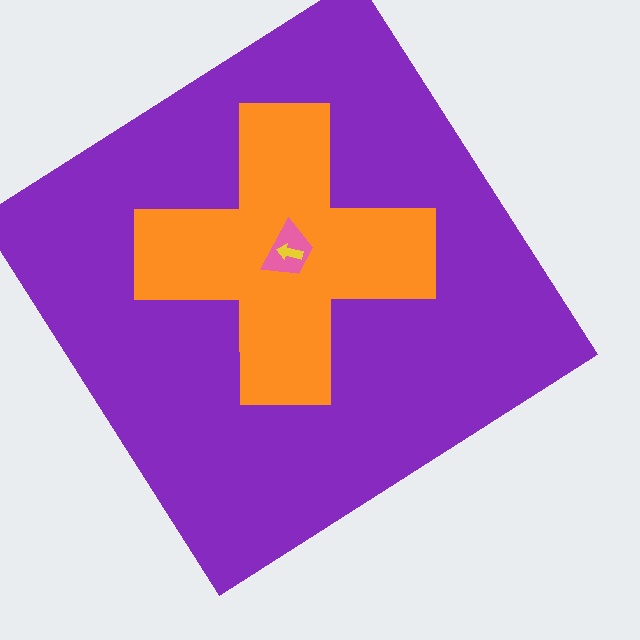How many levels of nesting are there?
4.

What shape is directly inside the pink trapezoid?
The yellow arrow.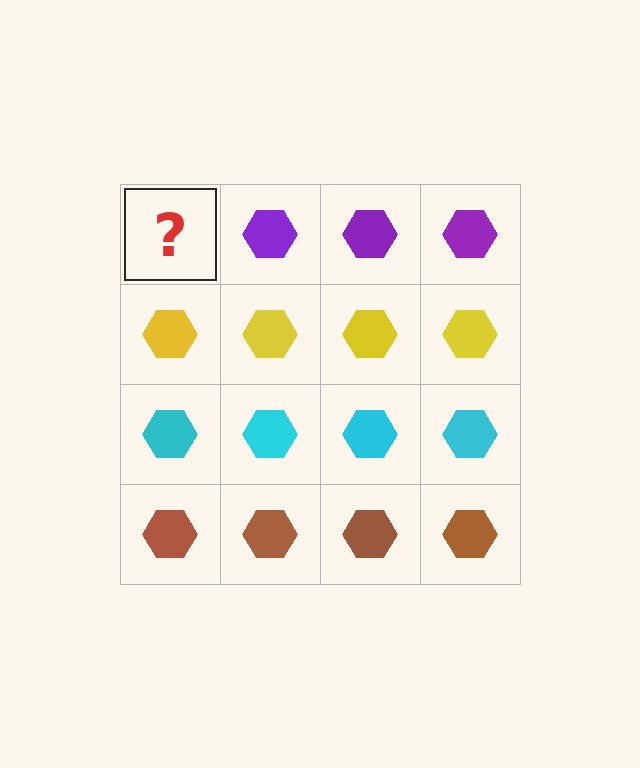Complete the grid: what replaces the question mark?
The question mark should be replaced with a purple hexagon.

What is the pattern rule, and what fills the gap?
The rule is that each row has a consistent color. The gap should be filled with a purple hexagon.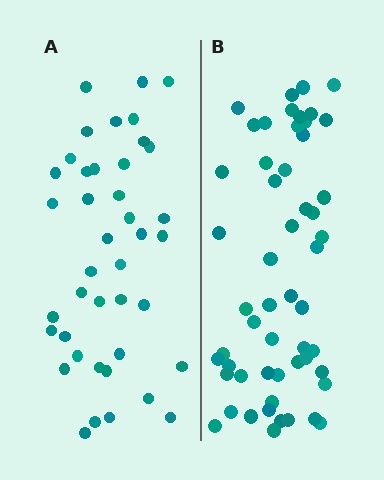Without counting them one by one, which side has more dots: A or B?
Region B (the right region) has more dots.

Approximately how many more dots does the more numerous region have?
Region B has approximately 15 more dots than region A.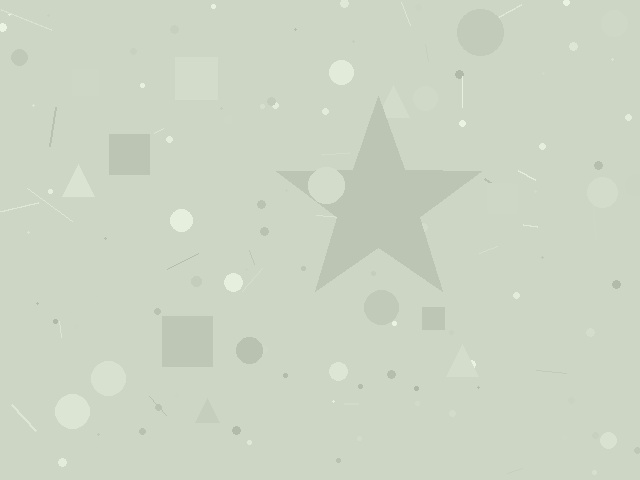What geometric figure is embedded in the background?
A star is embedded in the background.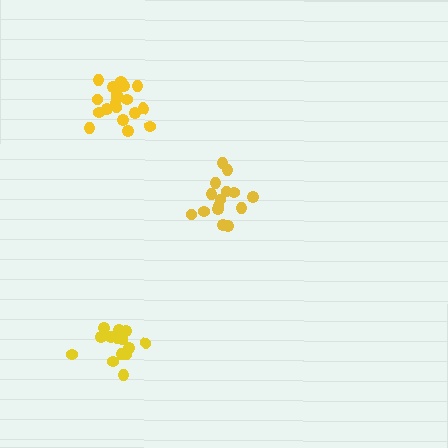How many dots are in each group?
Group 1: 20 dots, Group 2: 14 dots, Group 3: 15 dots (49 total).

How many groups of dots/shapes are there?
There are 3 groups.